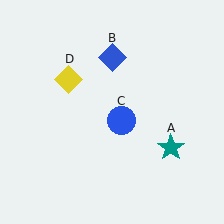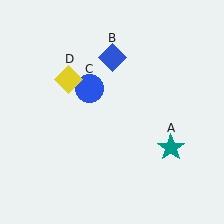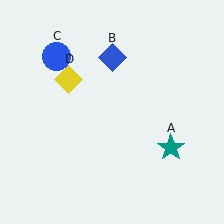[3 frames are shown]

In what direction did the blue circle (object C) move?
The blue circle (object C) moved up and to the left.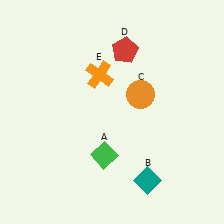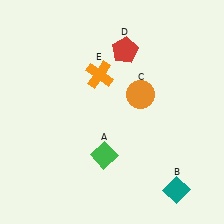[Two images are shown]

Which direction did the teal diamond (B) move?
The teal diamond (B) moved right.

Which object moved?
The teal diamond (B) moved right.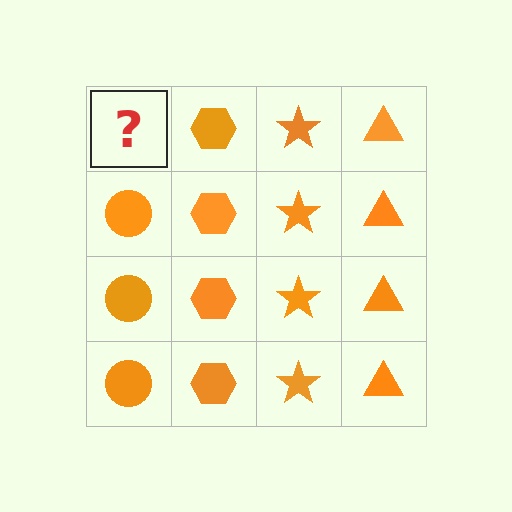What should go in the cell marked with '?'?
The missing cell should contain an orange circle.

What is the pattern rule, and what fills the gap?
The rule is that each column has a consistent shape. The gap should be filled with an orange circle.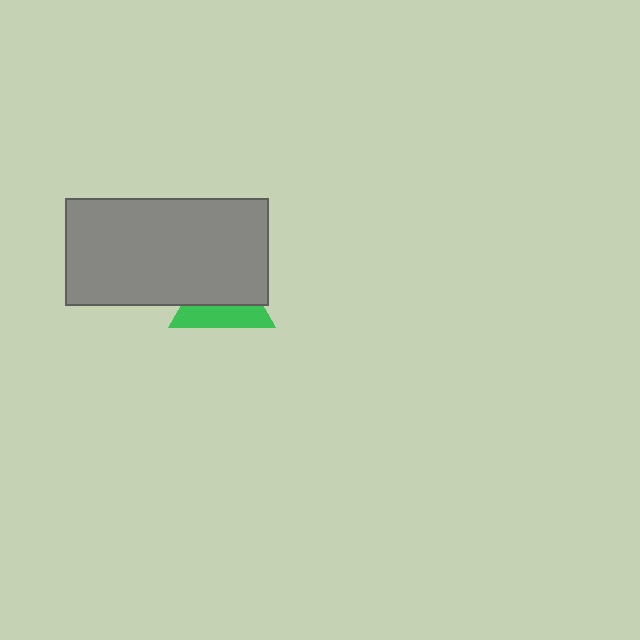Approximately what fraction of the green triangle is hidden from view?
Roughly 58% of the green triangle is hidden behind the gray rectangle.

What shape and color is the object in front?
The object in front is a gray rectangle.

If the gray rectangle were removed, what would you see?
You would see the complete green triangle.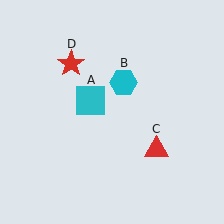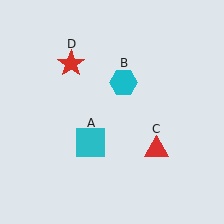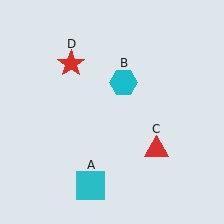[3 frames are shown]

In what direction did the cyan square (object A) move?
The cyan square (object A) moved down.